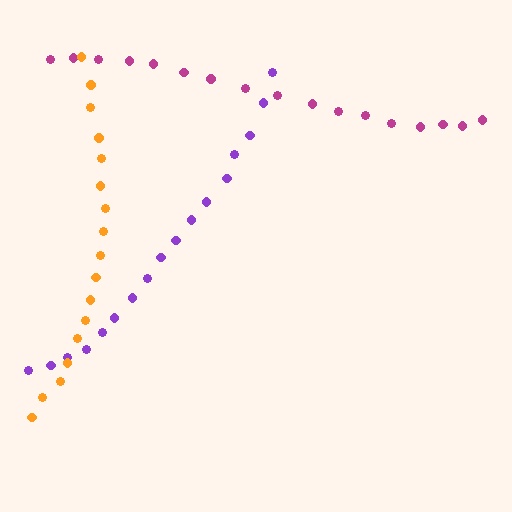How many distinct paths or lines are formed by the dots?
There are 3 distinct paths.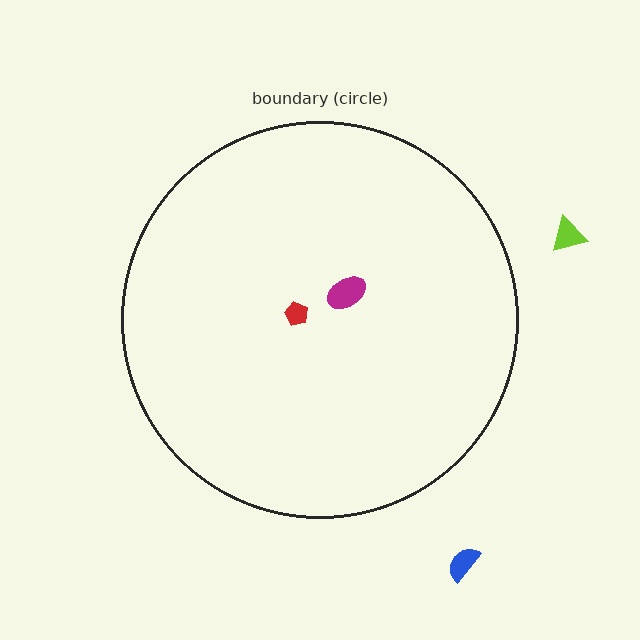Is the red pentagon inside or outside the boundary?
Inside.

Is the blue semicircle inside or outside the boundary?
Outside.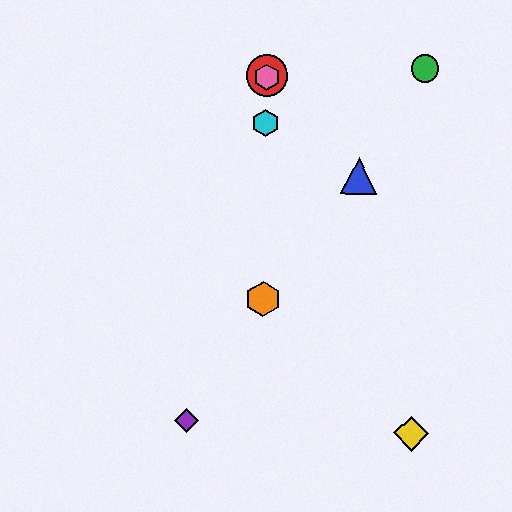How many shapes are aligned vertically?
4 shapes (the red circle, the orange hexagon, the cyan hexagon, the pink hexagon) are aligned vertically.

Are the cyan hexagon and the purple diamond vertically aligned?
No, the cyan hexagon is at x≈266 and the purple diamond is at x≈187.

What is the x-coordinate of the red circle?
The red circle is at x≈267.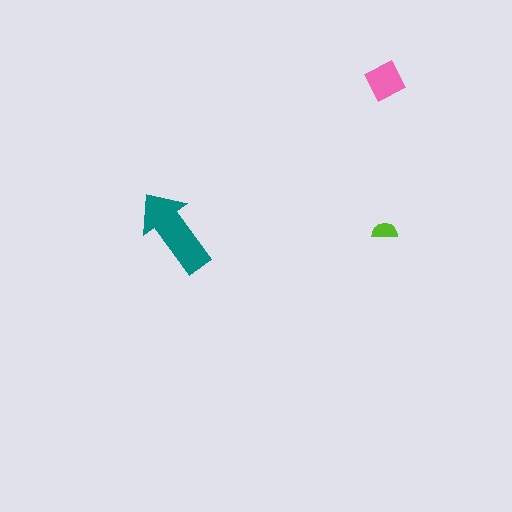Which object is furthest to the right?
The pink diamond is rightmost.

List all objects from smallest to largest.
The lime semicircle, the pink diamond, the teal arrow.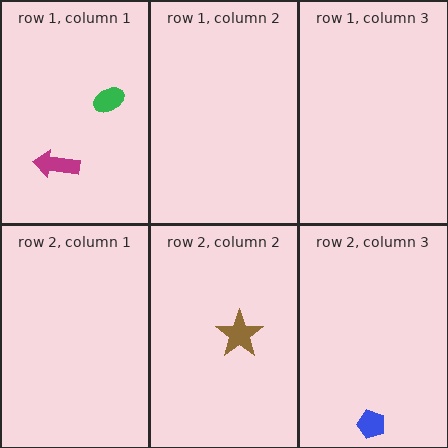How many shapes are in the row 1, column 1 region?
2.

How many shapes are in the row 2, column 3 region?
1.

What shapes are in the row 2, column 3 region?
The blue pentagon.